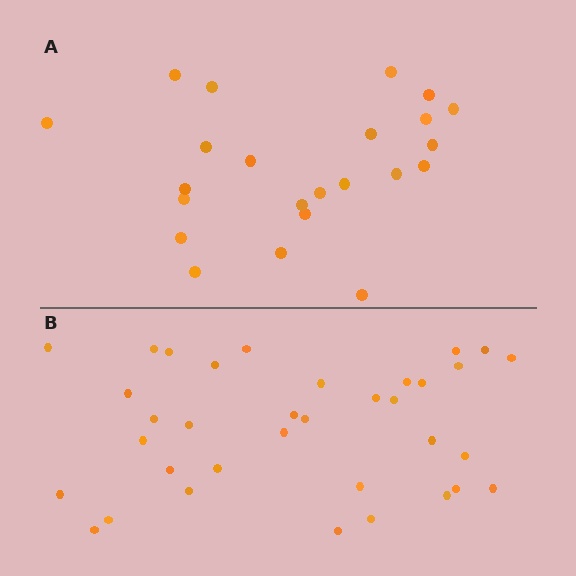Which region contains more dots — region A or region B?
Region B (the bottom region) has more dots.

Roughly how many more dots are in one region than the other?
Region B has roughly 12 or so more dots than region A.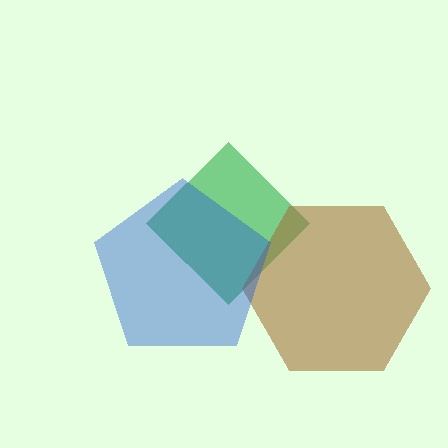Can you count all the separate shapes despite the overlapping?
Yes, there are 3 separate shapes.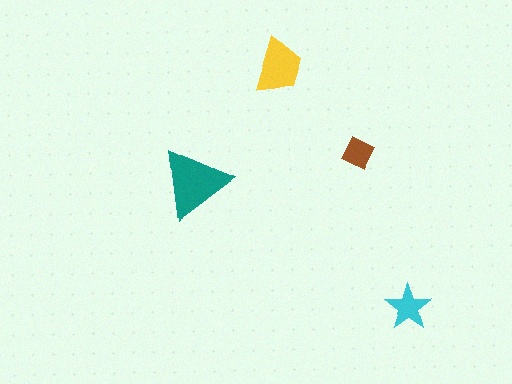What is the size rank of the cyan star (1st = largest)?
3rd.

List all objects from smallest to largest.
The brown diamond, the cyan star, the yellow trapezoid, the teal triangle.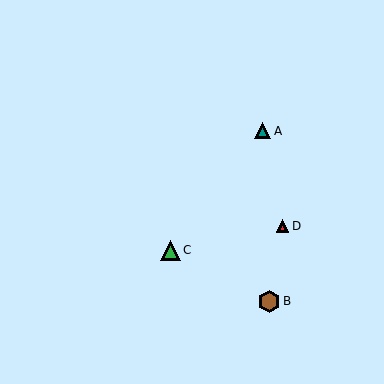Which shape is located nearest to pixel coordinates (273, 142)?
The teal triangle (labeled A) at (263, 131) is nearest to that location.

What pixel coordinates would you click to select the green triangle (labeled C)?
Click at (170, 250) to select the green triangle C.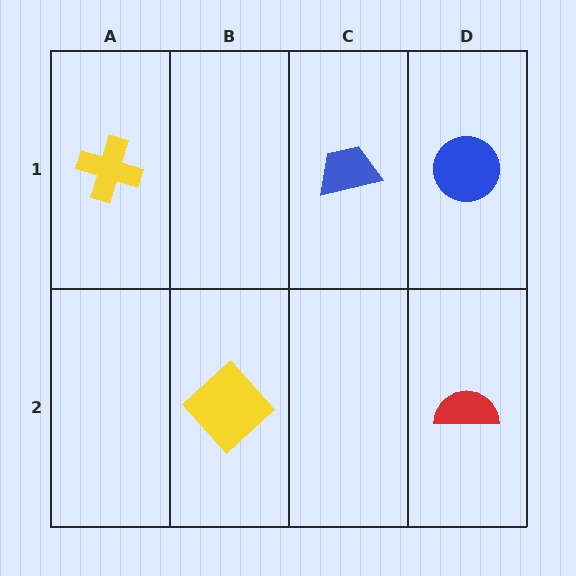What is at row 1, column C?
A blue trapezoid.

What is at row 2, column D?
A red semicircle.